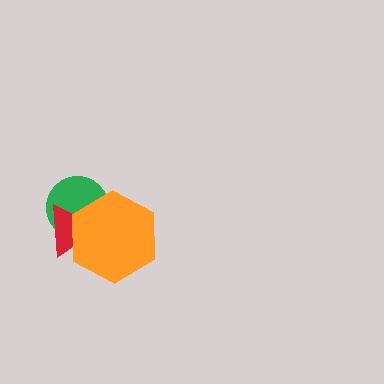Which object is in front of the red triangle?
The orange hexagon is in front of the red triangle.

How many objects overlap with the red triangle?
2 objects overlap with the red triangle.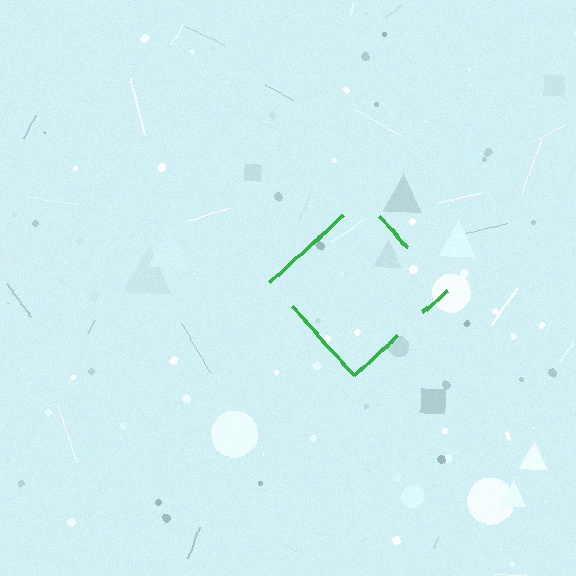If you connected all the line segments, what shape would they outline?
They would outline a diamond.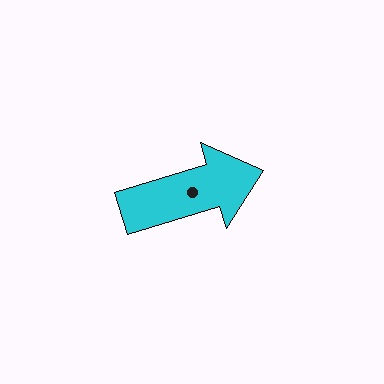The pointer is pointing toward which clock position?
Roughly 2 o'clock.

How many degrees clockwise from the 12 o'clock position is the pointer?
Approximately 73 degrees.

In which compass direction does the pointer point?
East.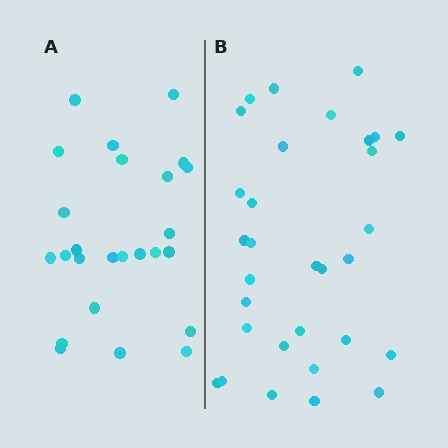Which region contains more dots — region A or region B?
Region B (the right region) has more dots.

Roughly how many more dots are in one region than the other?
Region B has about 6 more dots than region A.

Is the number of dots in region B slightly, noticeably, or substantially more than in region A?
Region B has only slightly more — the two regions are fairly close. The ratio is roughly 1.2 to 1.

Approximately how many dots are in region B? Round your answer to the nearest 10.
About 30 dots. (The exact count is 31, which rounds to 30.)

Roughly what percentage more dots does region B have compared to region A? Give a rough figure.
About 25% more.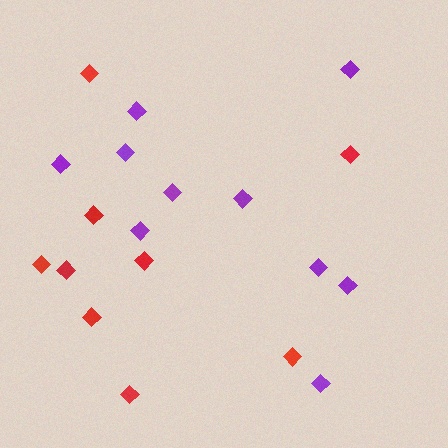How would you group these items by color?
There are 2 groups: one group of purple diamonds (10) and one group of red diamonds (9).